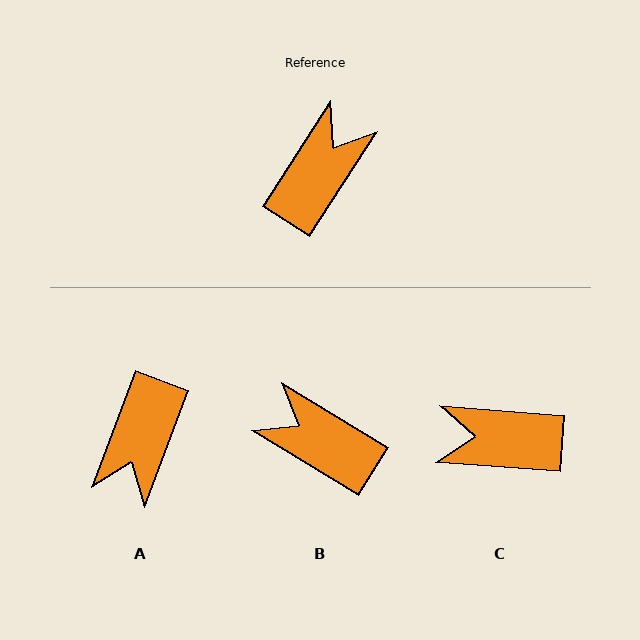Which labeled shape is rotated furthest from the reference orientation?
A, about 168 degrees away.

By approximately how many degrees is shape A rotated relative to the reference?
Approximately 168 degrees clockwise.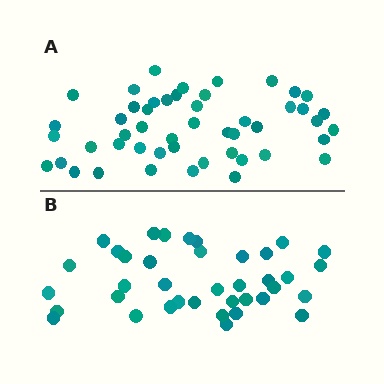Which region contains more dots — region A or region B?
Region A (the top region) has more dots.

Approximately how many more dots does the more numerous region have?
Region A has roughly 12 or so more dots than region B.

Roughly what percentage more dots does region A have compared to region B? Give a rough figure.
About 30% more.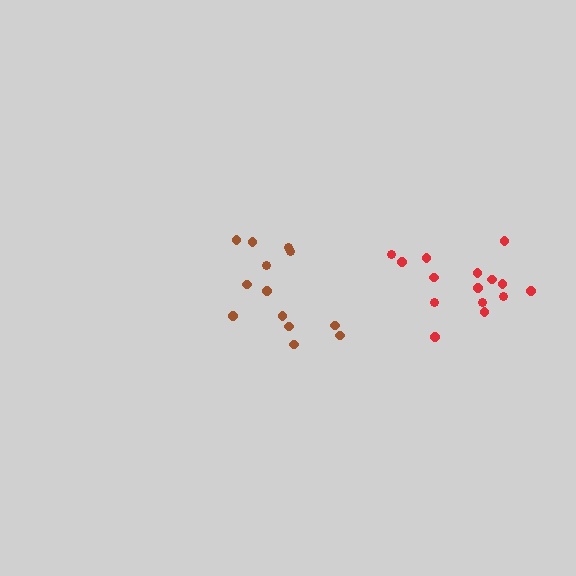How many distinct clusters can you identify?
There are 2 distinct clusters.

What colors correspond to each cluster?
The clusters are colored: brown, red.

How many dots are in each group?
Group 1: 13 dots, Group 2: 15 dots (28 total).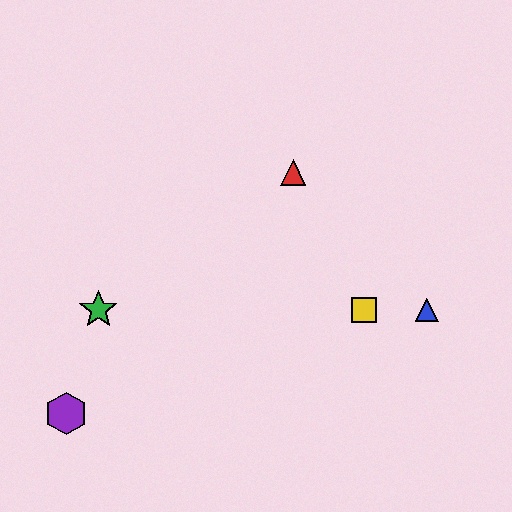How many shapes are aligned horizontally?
3 shapes (the blue triangle, the green star, the yellow square) are aligned horizontally.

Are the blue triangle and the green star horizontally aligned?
Yes, both are at y≈310.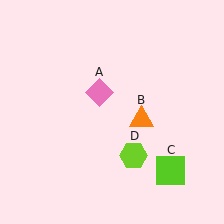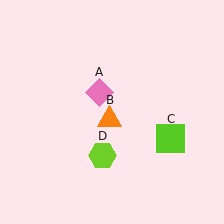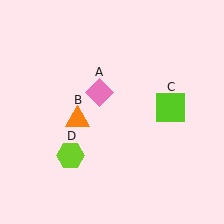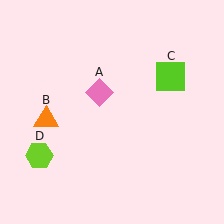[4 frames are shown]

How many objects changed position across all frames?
3 objects changed position: orange triangle (object B), lime square (object C), lime hexagon (object D).